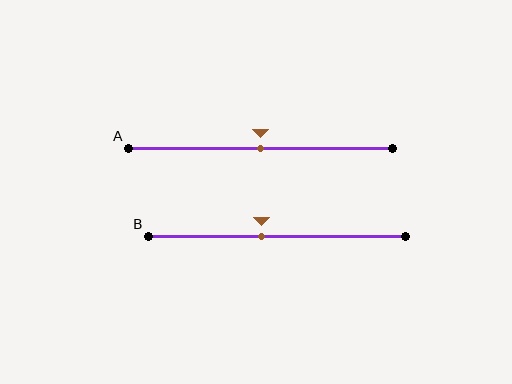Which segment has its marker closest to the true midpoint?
Segment A has its marker closest to the true midpoint.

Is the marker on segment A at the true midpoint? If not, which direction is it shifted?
Yes, the marker on segment A is at the true midpoint.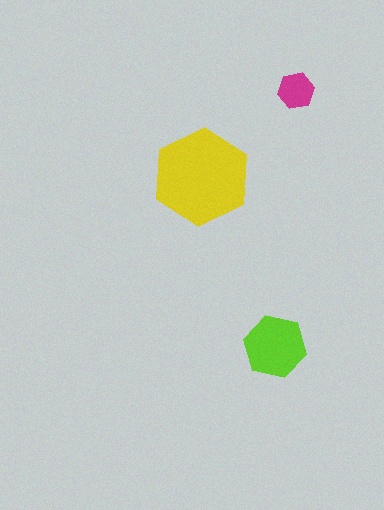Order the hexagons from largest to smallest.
the yellow one, the lime one, the magenta one.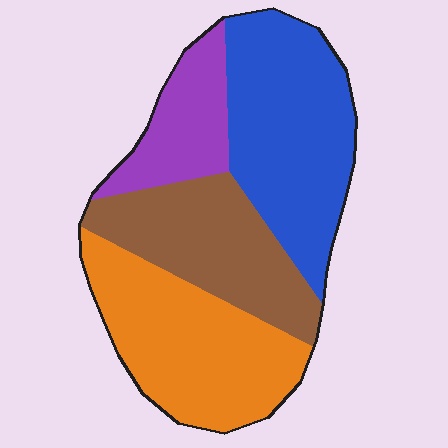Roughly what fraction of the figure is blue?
Blue takes up about one third (1/3) of the figure.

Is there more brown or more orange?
Orange.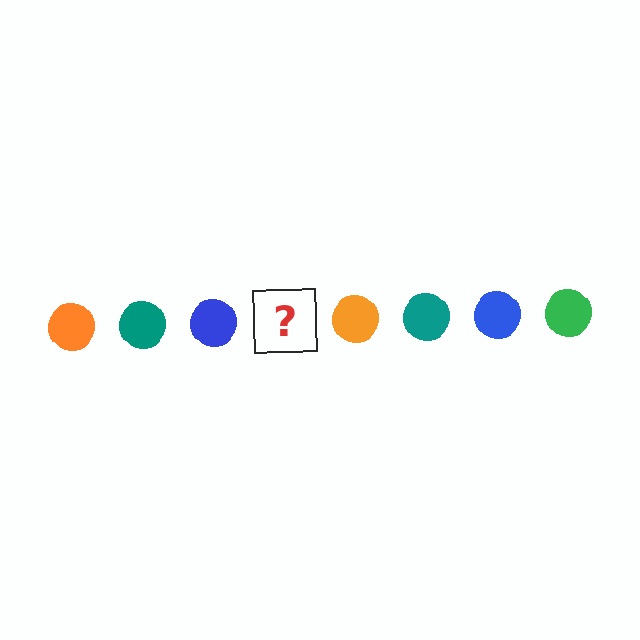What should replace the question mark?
The question mark should be replaced with a green circle.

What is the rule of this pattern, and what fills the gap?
The rule is that the pattern cycles through orange, teal, blue, green circles. The gap should be filled with a green circle.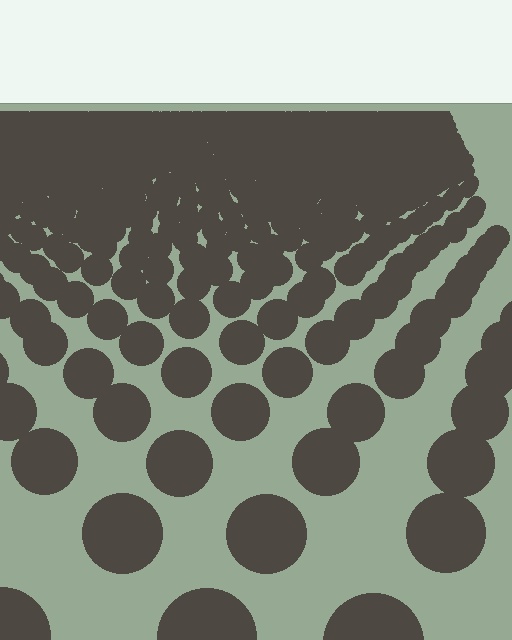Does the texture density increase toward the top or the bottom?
Density increases toward the top.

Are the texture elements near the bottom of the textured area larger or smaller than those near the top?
Larger. Near the bottom, elements are closer to the viewer and appear at a bigger on-screen size.